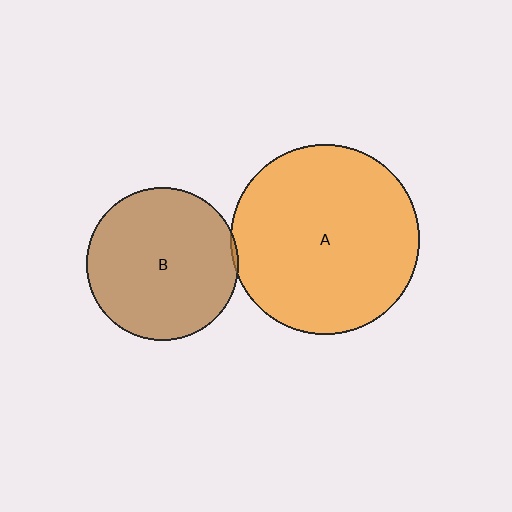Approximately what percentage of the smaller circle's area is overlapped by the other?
Approximately 5%.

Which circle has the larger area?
Circle A (orange).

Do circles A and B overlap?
Yes.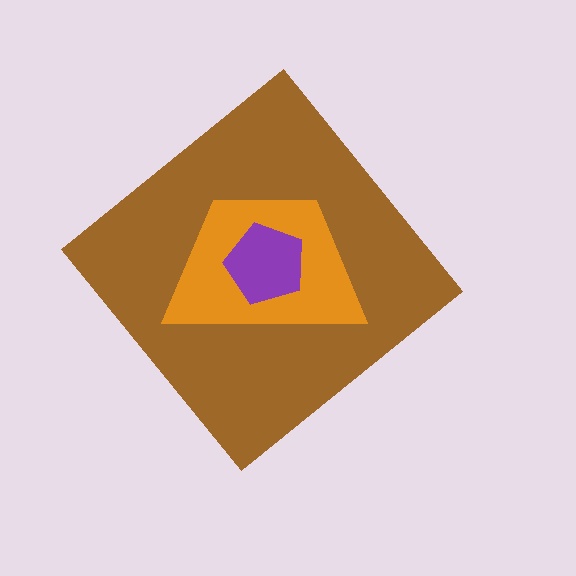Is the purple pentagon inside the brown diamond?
Yes.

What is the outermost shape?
The brown diamond.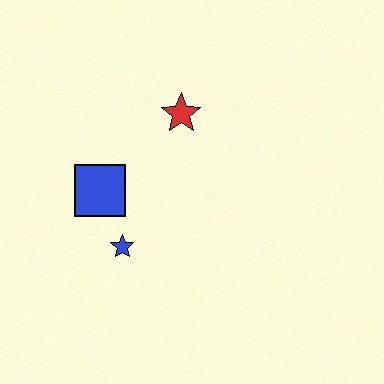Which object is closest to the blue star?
The blue square is closest to the blue star.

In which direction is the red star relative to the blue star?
The red star is above the blue star.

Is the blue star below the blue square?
Yes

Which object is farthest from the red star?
The blue star is farthest from the red star.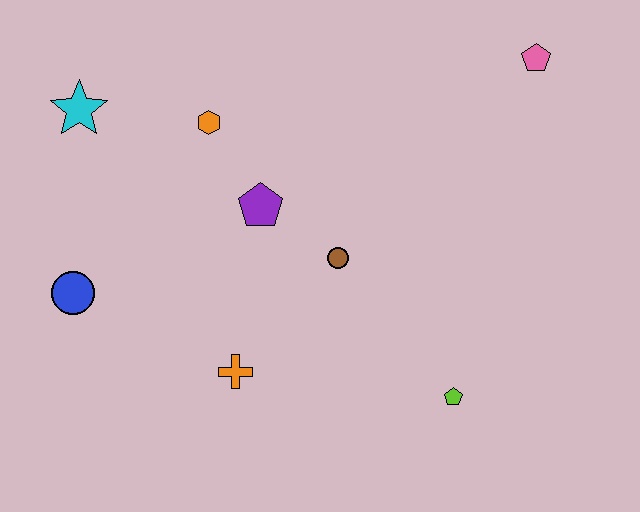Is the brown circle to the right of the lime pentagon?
No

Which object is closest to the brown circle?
The purple pentagon is closest to the brown circle.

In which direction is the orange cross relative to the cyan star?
The orange cross is below the cyan star.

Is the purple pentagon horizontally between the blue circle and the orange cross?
No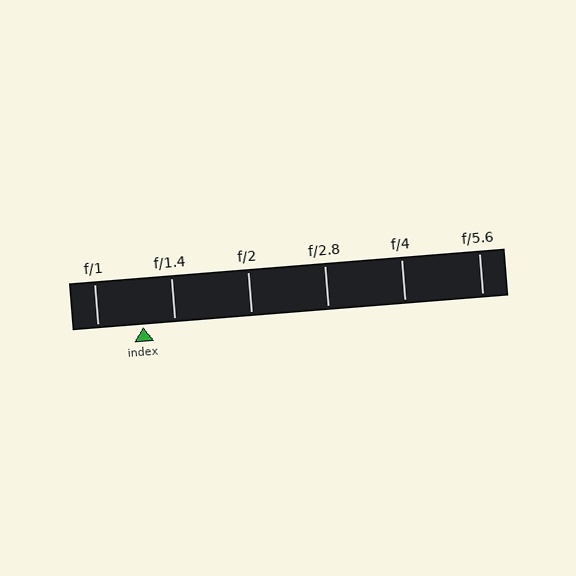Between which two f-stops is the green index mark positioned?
The index mark is between f/1 and f/1.4.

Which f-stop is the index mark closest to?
The index mark is closest to f/1.4.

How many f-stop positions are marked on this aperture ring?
There are 6 f-stop positions marked.